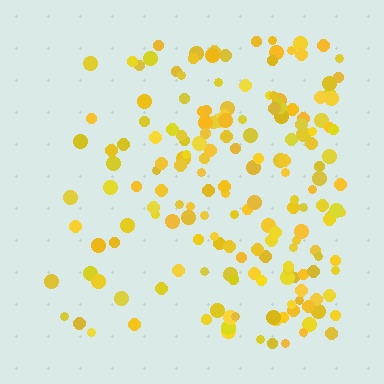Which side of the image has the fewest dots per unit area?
The left.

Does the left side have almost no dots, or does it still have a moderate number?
Still a moderate number, just noticeably fewer than the right.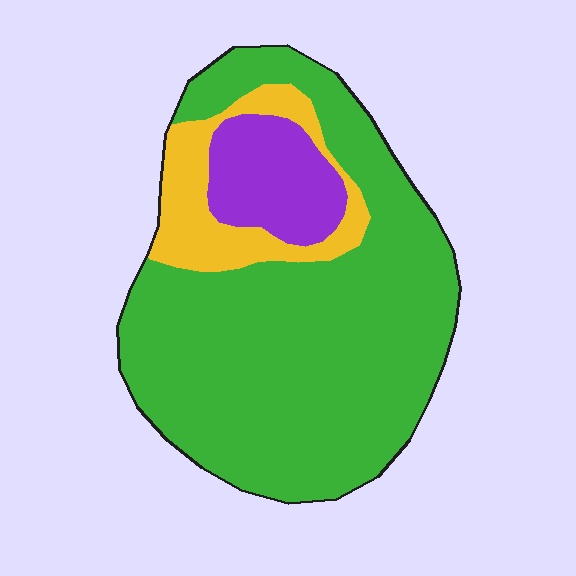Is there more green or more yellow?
Green.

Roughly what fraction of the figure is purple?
Purple takes up about one eighth (1/8) of the figure.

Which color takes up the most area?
Green, at roughly 75%.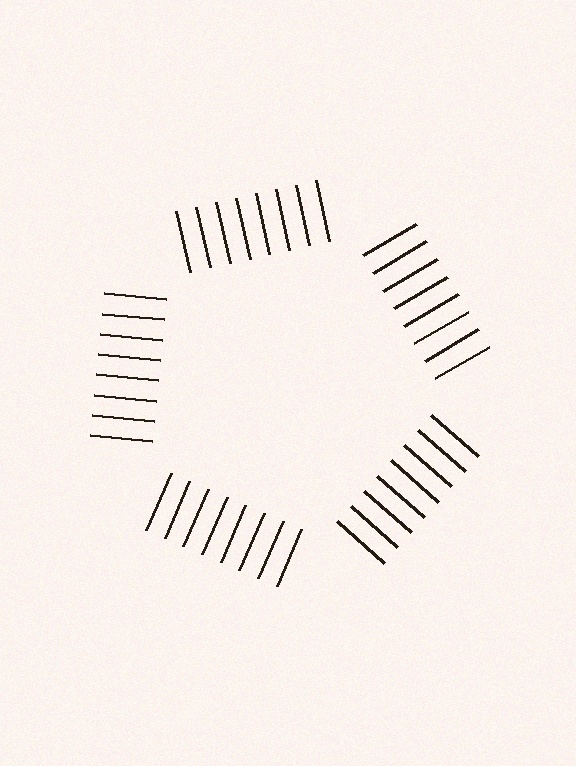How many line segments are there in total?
40 — 8 along each of the 5 edges.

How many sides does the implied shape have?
5 sides — the line-ends trace a pentagon.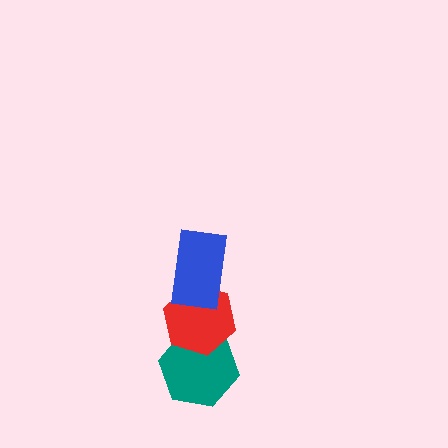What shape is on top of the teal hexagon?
The red hexagon is on top of the teal hexagon.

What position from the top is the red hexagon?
The red hexagon is 2nd from the top.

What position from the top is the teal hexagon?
The teal hexagon is 3rd from the top.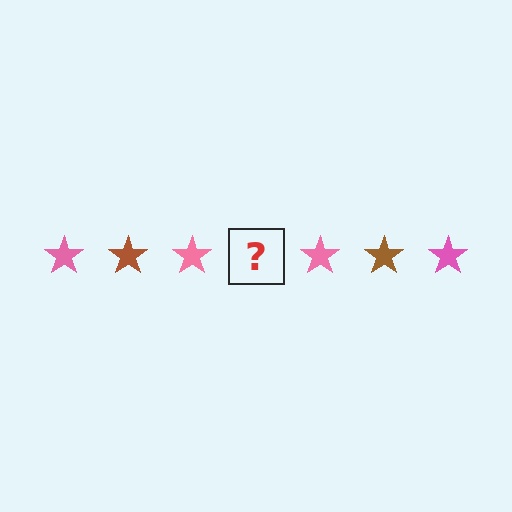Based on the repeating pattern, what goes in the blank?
The blank should be a brown star.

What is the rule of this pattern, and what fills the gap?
The rule is that the pattern cycles through pink, brown stars. The gap should be filled with a brown star.